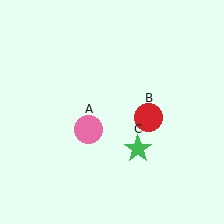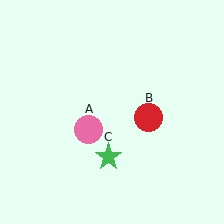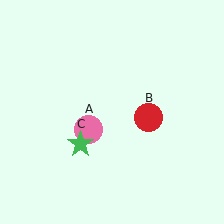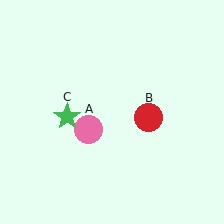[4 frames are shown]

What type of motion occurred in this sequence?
The green star (object C) rotated clockwise around the center of the scene.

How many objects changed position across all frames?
1 object changed position: green star (object C).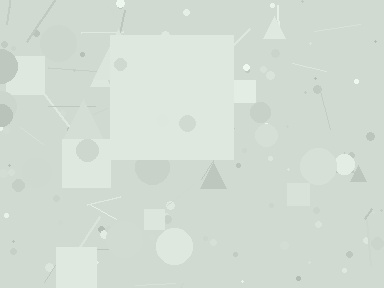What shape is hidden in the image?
A square is hidden in the image.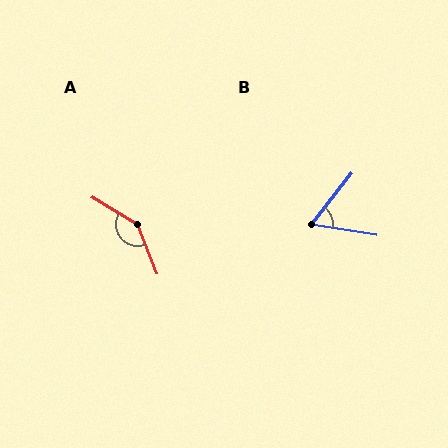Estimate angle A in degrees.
Approximately 143 degrees.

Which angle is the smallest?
B, at approximately 61 degrees.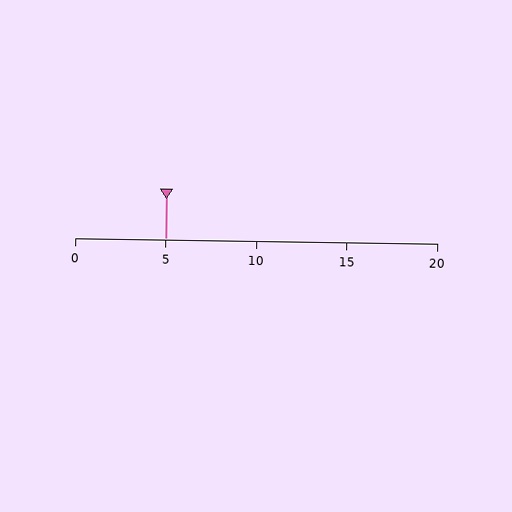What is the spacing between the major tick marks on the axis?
The major ticks are spaced 5 apart.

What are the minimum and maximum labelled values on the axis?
The axis runs from 0 to 20.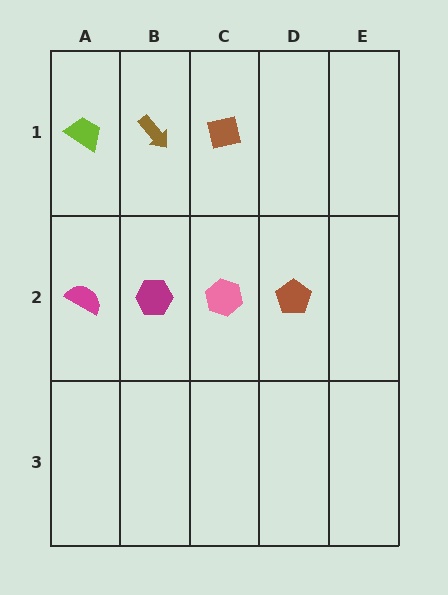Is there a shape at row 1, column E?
No, that cell is empty.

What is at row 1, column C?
A brown square.